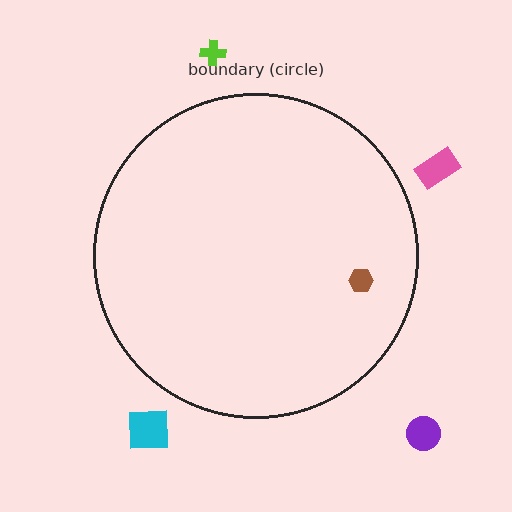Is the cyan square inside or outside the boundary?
Outside.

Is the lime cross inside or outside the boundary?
Outside.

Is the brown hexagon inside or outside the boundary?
Inside.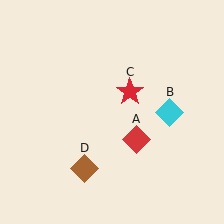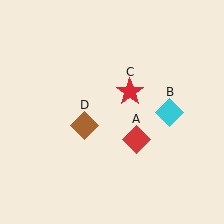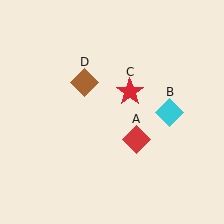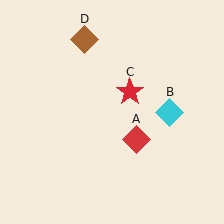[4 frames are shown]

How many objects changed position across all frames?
1 object changed position: brown diamond (object D).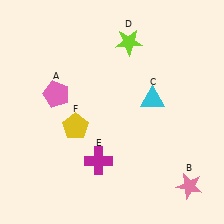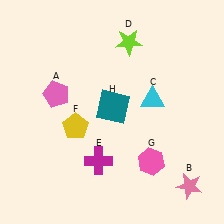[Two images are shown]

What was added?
A pink hexagon (G), a teal square (H) were added in Image 2.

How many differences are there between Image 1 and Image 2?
There are 2 differences between the two images.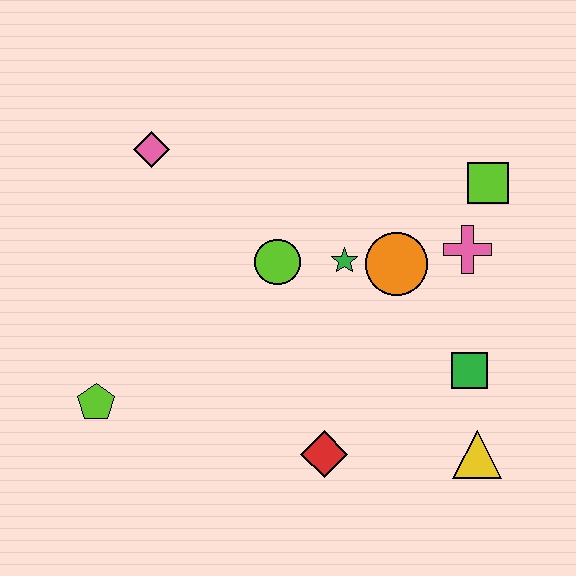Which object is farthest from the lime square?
The lime pentagon is farthest from the lime square.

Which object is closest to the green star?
The orange circle is closest to the green star.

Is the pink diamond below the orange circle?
No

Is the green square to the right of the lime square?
No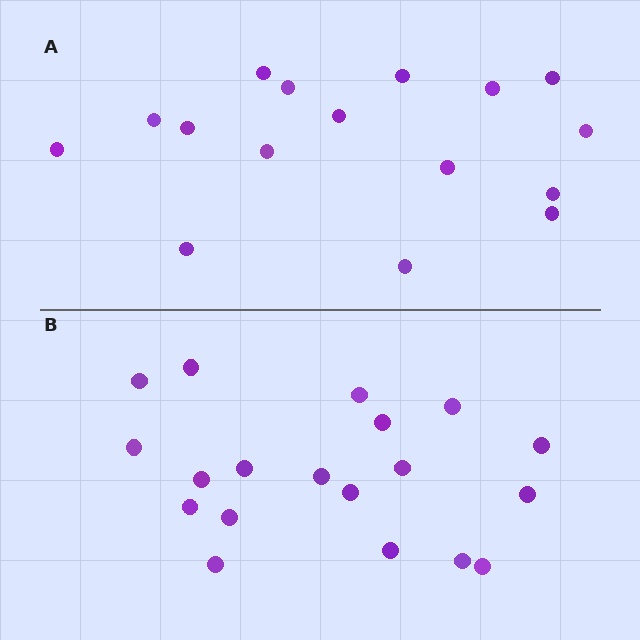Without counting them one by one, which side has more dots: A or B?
Region B (the bottom region) has more dots.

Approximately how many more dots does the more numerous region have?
Region B has just a few more — roughly 2 or 3 more dots than region A.